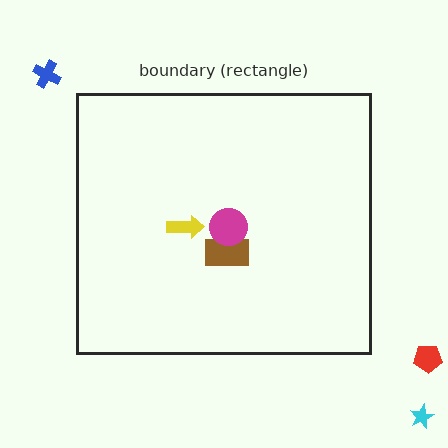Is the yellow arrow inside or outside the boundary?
Inside.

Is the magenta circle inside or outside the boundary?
Inside.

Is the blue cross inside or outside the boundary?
Outside.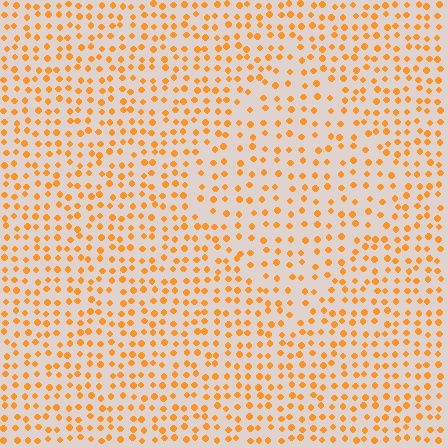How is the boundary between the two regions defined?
The boundary is defined by a change in element density (approximately 1.5x ratio). All elements are the same color, size, and shape.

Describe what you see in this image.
The image contains small orange elements arranged at two different densities. A diamond-shaped region is visible where the elements are less densely packed than the surrounding area.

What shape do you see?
I see a diamond.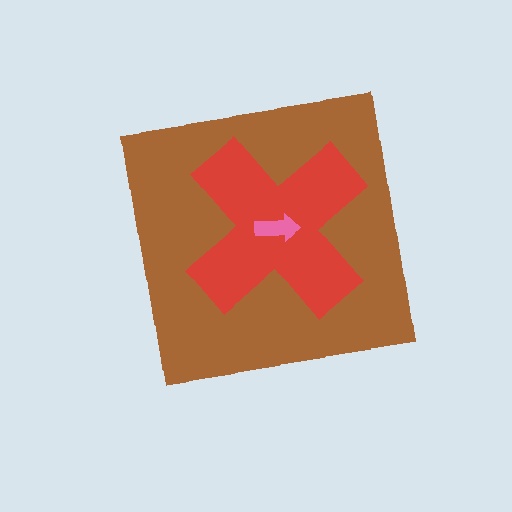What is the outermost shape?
The brown square.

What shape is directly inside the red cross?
The pink arrow.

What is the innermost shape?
The pink arrow.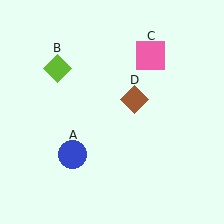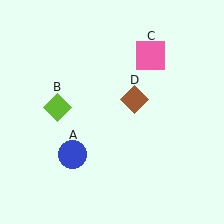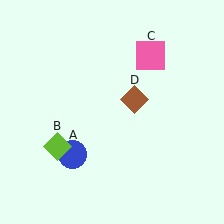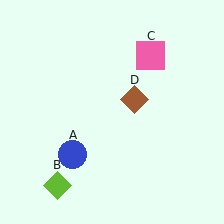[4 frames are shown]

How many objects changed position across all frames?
1 object changed position: lime diamond (object B).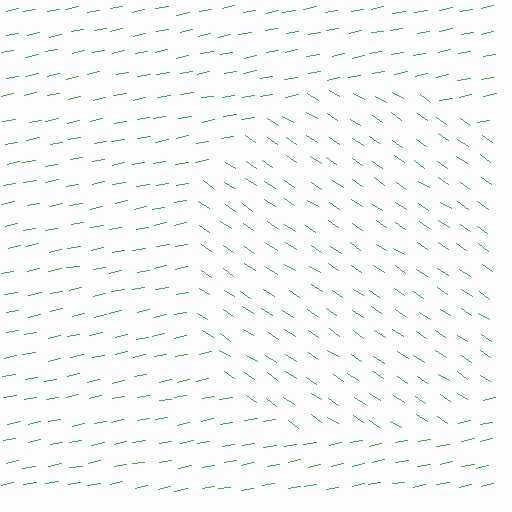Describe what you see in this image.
The image is filled with small green line segments. A circle region in the image has lines oriented differently from the surrounding lines, creating a visible texture boundary.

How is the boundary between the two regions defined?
The boundary is defined purely by a change in line orientation (approximately 45 degrees difference). All lines are the same color and thickness.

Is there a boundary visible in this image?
Yes, there is a texture boundary formed by a change in line orientation.